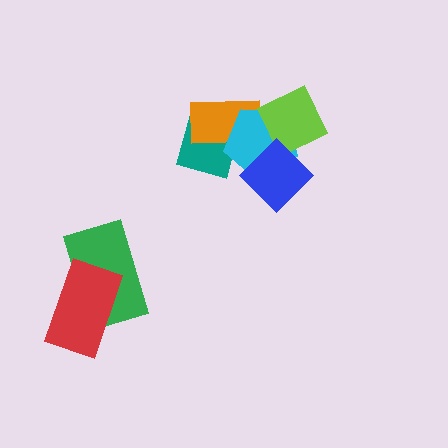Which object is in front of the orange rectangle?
The cyan pentagon is in front of the orange rectangle.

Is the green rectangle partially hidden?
Yes, it is partially covered by another shape.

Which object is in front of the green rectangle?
The red rectangle is in front of the green rectangle.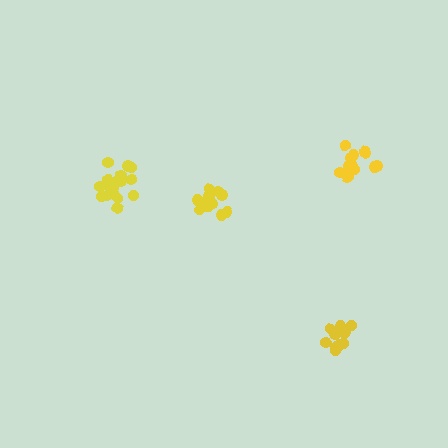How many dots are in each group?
Group 1: 12 dots, Group 2: 17 dots, Group 3: 17 dots, Group 4: 12 dots (58 total).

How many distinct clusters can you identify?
There are 4 distinct clusters.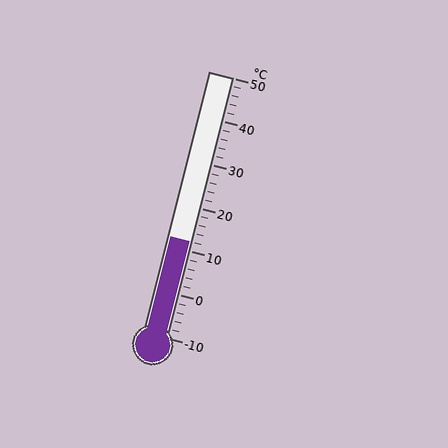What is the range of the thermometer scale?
The thermometer scale ranges from -10°C to 50°C.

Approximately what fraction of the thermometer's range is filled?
The thermometer is filled to approximately 35% of its range.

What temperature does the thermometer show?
The thermometer shows approximately 12°C.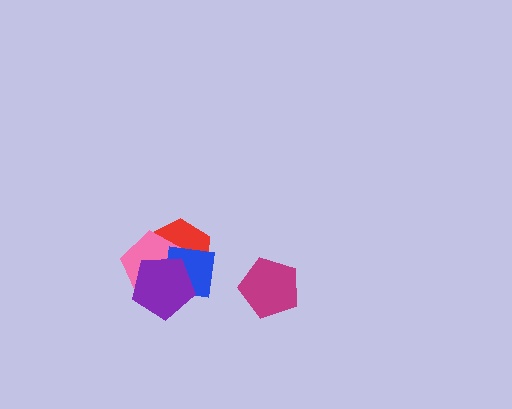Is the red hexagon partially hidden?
Yes, it is partially covered by another shape.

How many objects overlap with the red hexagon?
3 objects overlap with the red hexagon.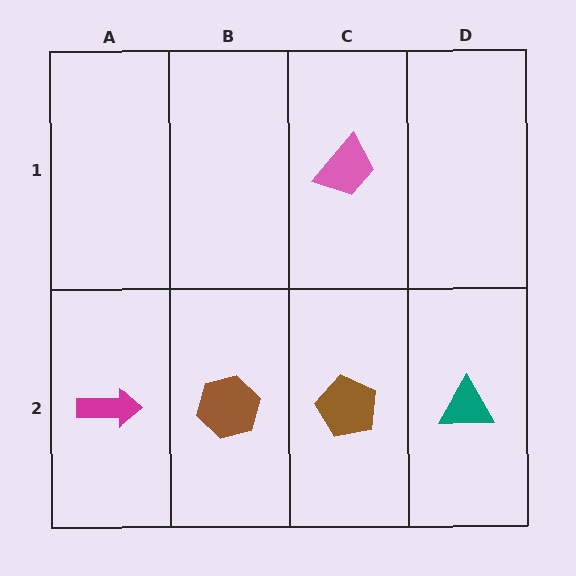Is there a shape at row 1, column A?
No, that cell is empty.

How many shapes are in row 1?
1 shape.